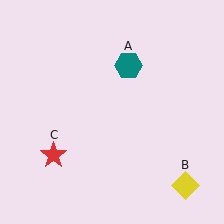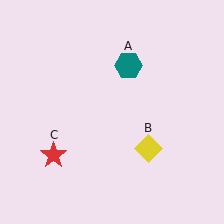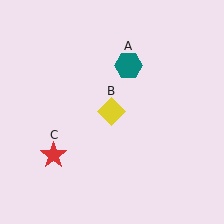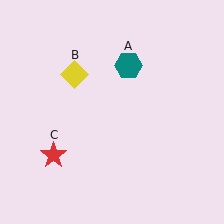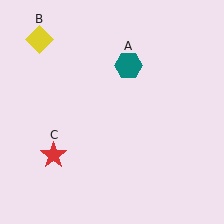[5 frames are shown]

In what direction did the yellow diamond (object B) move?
The yellow diamond (object B) moved up and to the left.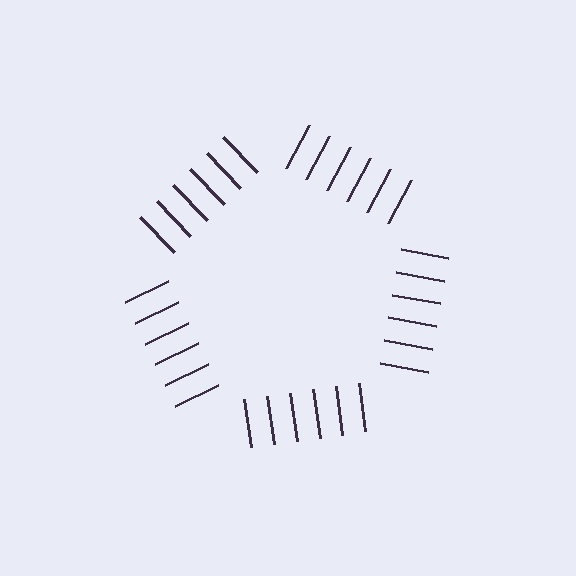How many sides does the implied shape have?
5 sides — the line-ends trace a pentagon.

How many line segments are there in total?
30 — 6 along each of the 5 edges.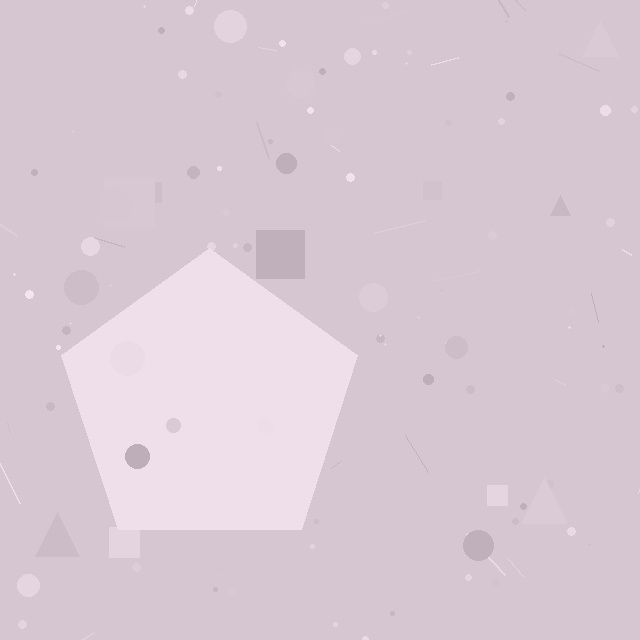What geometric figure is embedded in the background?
A pentagon is embedded in the background.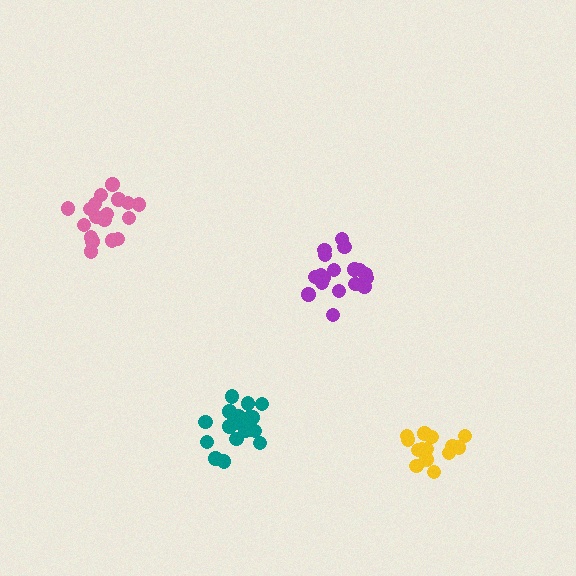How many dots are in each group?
Group 1: 18 dots, Group 2: 19 dots, Group 3: 14 dots, Group 4: 18 dots (69 total).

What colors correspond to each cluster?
The clusters are colored: purple, teal, yellow, pink.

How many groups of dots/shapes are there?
There are 4 groups.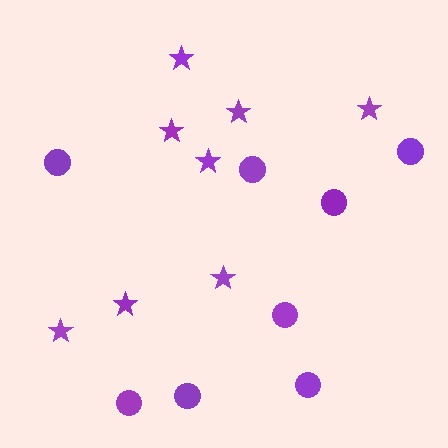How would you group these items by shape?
There are 2 groups: one group of stars (8) and one group of circles (8).